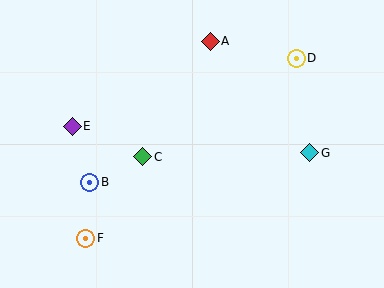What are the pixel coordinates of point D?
Point D is at (296, 58).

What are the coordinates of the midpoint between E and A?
The midpoint between E and A is at (141, 84).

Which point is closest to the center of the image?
Point C at (143, 157) is closest to the center.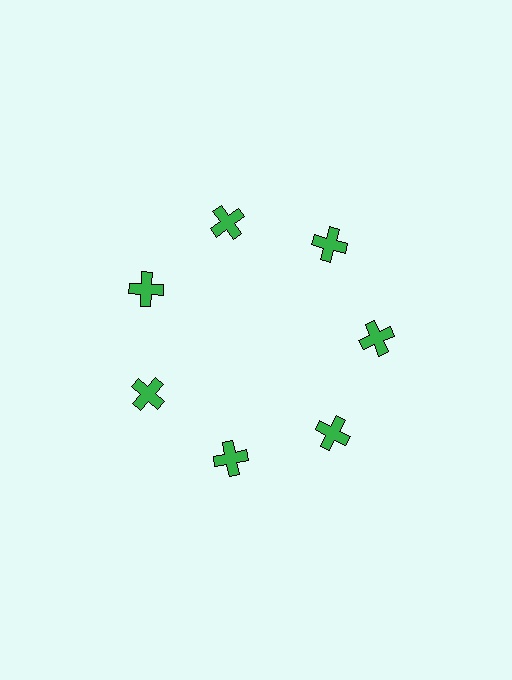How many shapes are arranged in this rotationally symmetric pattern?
There are 7 shapes, arranged in 7 groups of 1.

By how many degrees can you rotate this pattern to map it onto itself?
The pattern maps onto itself every 51 degrees of rotation.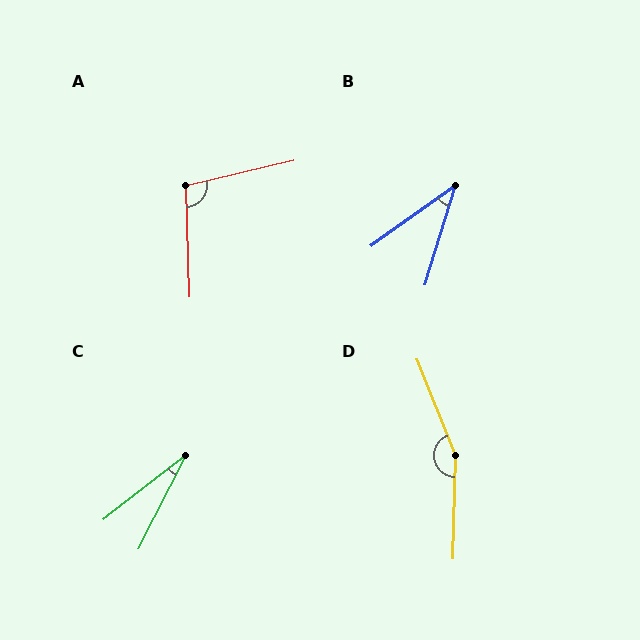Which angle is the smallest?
C, at approximately 25 degrees.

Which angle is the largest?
D, at approximately 157 degrees.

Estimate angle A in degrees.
Approximately 102 degrees.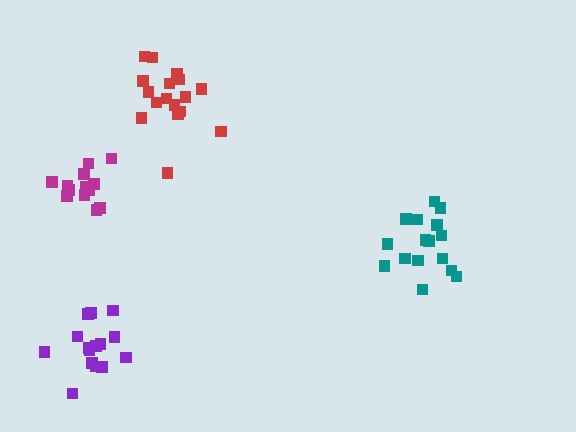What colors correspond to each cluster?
The clusters are colored: purple, teal, magenta, red.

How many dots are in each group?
Group 1: 15 dots, Group 2: 16 dots, Group 3: 13 dots, Group 4: 17 dots (61 total).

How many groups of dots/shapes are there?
There are 4 groups.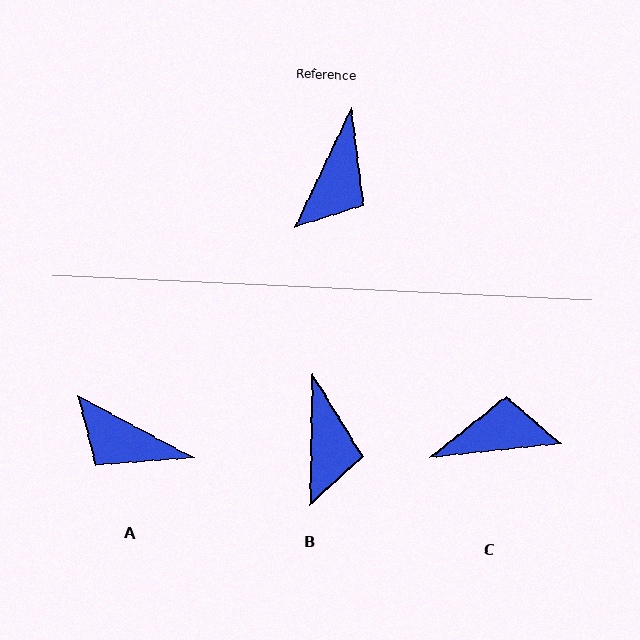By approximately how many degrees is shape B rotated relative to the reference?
Approximately 24 degrees counter-clockwise.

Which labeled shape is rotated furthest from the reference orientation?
C, about 121 degrees away.